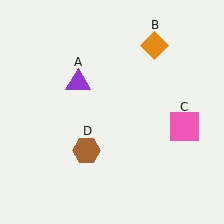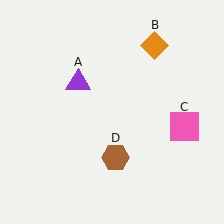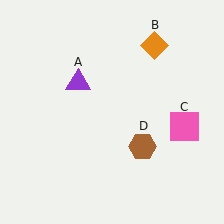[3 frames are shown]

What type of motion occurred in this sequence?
The brown hexagon (object D) rotated counterclockwise around the center of the scene.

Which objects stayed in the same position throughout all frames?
Purple triangle (object A) and orange diamond (object B) and pink square (object C) remained stationary.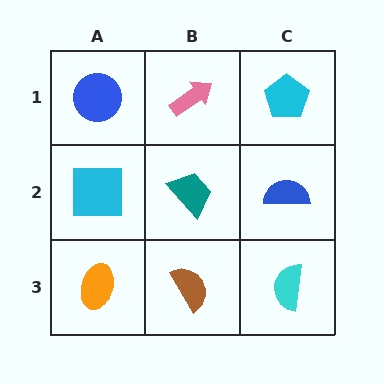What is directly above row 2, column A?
A blue circle.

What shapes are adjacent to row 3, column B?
A teal trapezoid (row 2, column B), an orange ellipse (row 3, column A), a cyan semicircle (row 3, column C).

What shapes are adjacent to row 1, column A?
A cyan square (row 2, column A), a pink arrow (row 1, column B).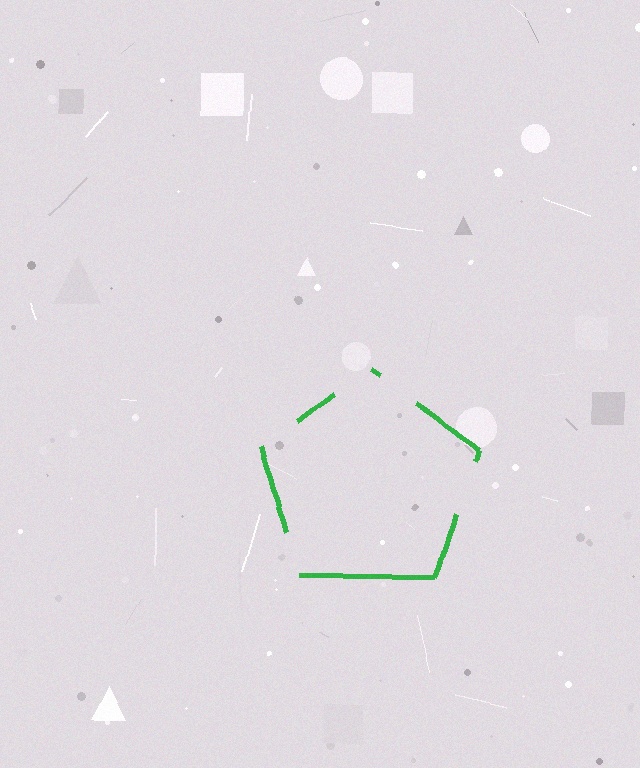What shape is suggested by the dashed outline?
The dashed outline suggests a pentagon.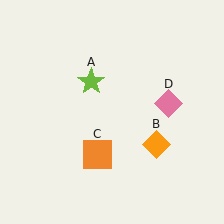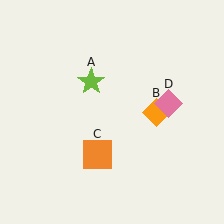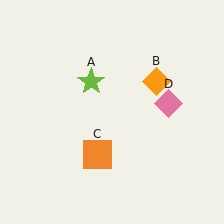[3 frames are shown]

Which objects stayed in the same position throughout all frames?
Lime star (object A) and orange square (object C) and pink diamond (object D) remained stationary.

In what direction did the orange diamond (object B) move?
The orange diamond (object B) moved up.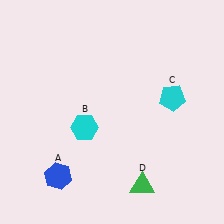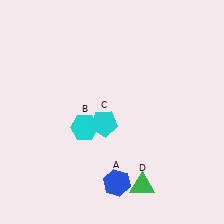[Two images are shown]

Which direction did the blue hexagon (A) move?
The blue hexagon (A) moved right.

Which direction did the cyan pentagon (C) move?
The cyan pentagon (C) moved left.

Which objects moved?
The objects that moved are: the blue hexagon (A), the cyan pentagon (C).